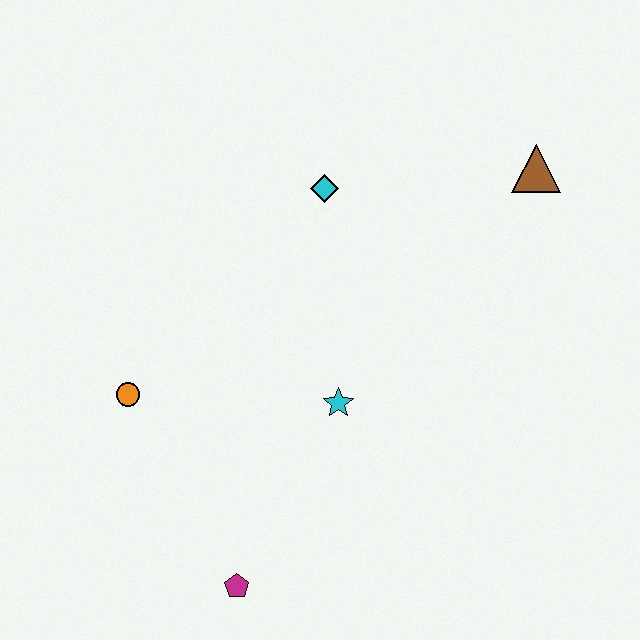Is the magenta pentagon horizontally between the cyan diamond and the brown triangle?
No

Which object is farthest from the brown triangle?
The magenta pentagon is farthest from the brown triangle.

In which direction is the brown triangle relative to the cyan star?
The brown triangle is above the cyan star.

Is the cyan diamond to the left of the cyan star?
Yes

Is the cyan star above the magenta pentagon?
Yes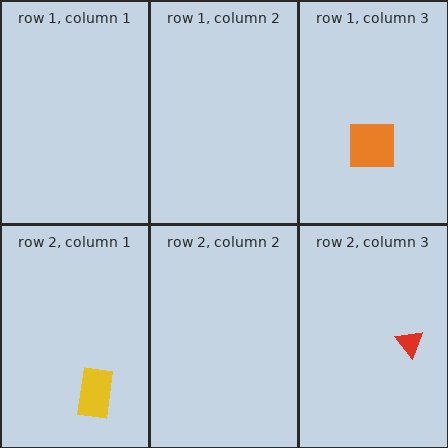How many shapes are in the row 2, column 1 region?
1.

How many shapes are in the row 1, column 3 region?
1.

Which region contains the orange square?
The row 1, column 3 region.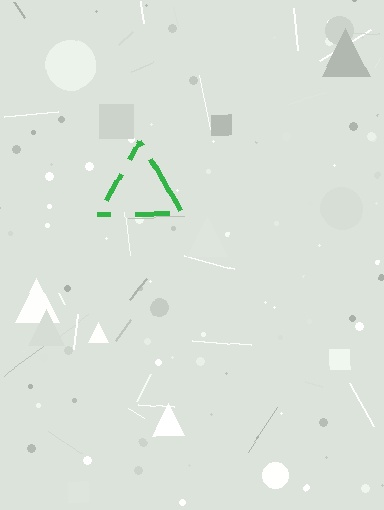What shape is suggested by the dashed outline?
The dashed outline suggests a triangle.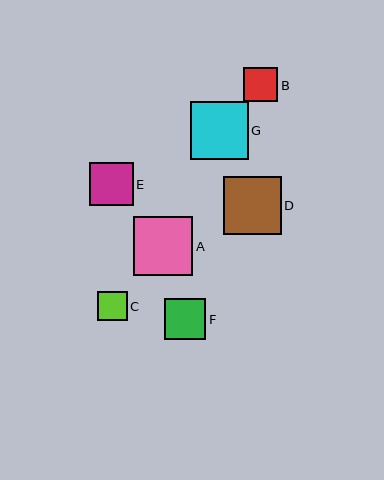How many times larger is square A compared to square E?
Square A is approximately 1.4 times the size of square E.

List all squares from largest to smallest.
From largest to smallest: A, G, D, E, F, B, C.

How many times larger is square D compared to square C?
Square D is approximately 1.9 times the size of square C.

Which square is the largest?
Square A is the largest with a size of approximately 59 pixels.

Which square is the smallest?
Square C is the smallest with a size of approximately 30 pixels.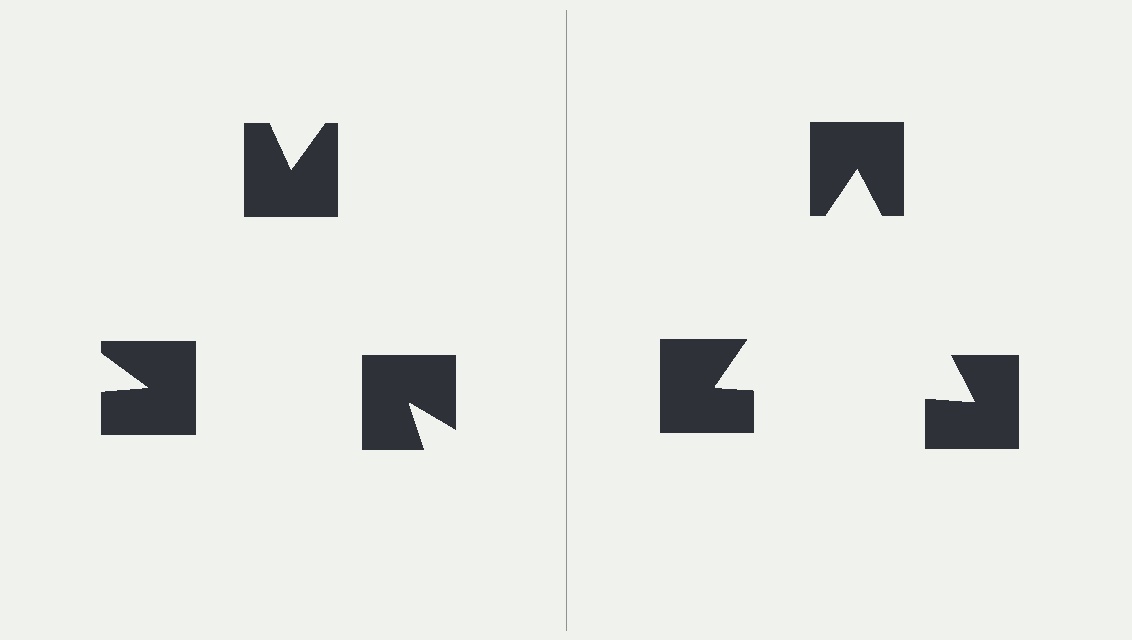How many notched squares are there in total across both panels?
6 — 3 on each side.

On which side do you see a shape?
An illusory triangle appears on the right side. On the left side the wedge cuts are rotated, so no coherent shape forms.